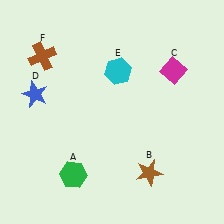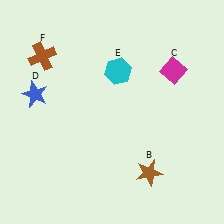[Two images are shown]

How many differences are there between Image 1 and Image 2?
There is 1 difference between the two images.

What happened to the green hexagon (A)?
The green hexagon (A) was removed in Image 2. It was in the bottom-left area of Image 1.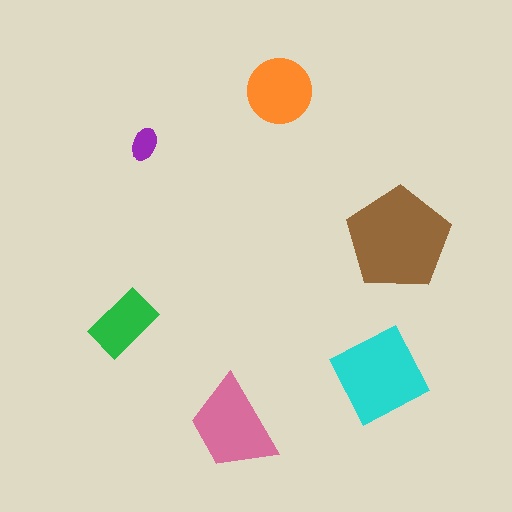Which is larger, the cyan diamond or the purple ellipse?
The cyan diamond.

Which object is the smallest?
The purple ellipse.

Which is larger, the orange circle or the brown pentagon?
The brown pentagon.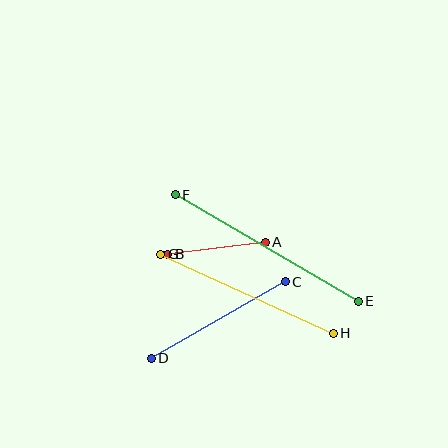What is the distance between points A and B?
The distance is approximately 98 pixels.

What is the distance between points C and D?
The distance is approximately 154 pixels.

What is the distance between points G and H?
The distance is approximately 190 pixels.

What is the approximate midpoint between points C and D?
The midpoint is at approximately (218, 320) pixels.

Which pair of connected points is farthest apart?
Points E and F are farthest apart.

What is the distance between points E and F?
The distance is approximately 212 pixels.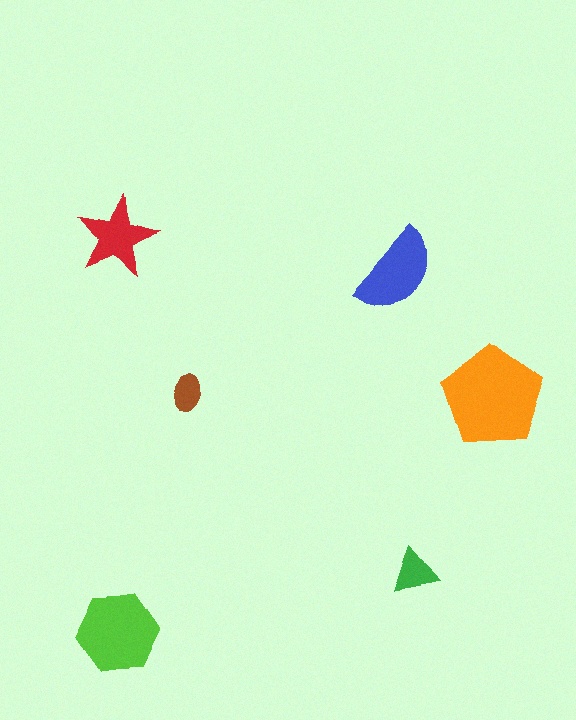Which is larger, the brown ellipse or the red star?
The red star.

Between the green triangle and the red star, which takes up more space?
The red star.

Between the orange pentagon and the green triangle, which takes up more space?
The orange pentagon.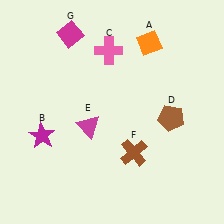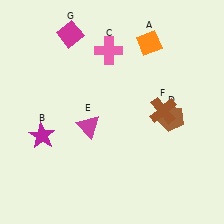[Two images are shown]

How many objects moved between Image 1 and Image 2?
1 object moved between the two images.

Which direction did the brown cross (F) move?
The brown cross (F) moved up.